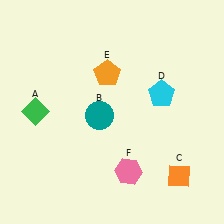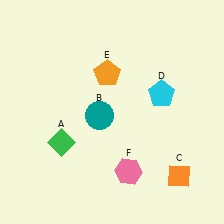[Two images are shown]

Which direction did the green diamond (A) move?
The green diamond (A) moved down.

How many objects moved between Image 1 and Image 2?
1 object moved between the two images.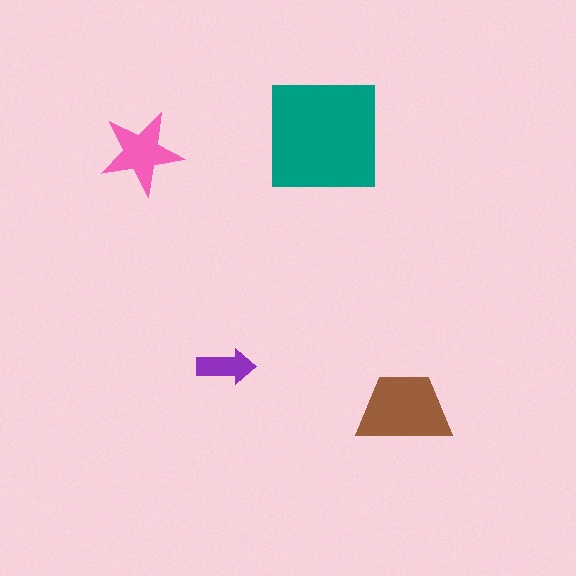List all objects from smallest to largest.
The purple arrow, the pink star, the brown trapezoid, the teal square.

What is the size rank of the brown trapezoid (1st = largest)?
2nd.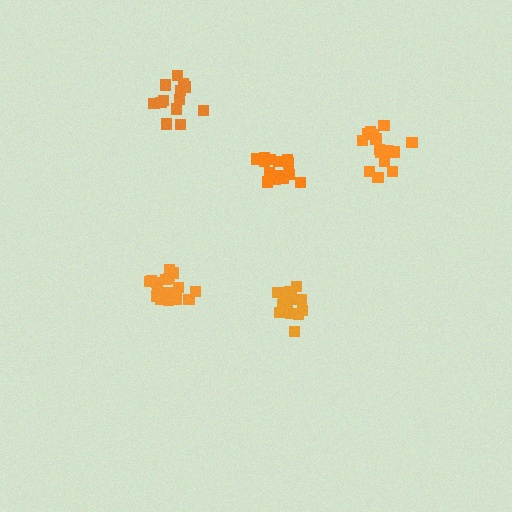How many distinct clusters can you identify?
There are 5 distinct clusters.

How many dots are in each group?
Group 1: 14 dots, Group 2: 18 dots, Group 3: 16 dots, Group 4: 16 dots, Group 5: 15 dots (79 total).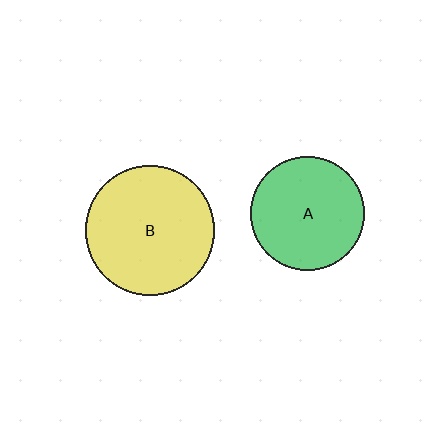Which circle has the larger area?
Circle B (yellow).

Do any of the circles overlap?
No, none of the circles overlap.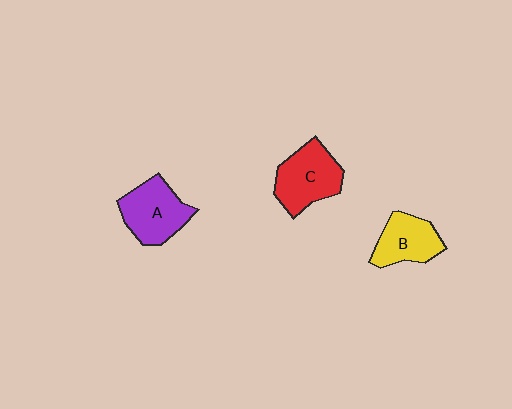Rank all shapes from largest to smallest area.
From largest to smallest: C (red), A (purple), B (yellow).